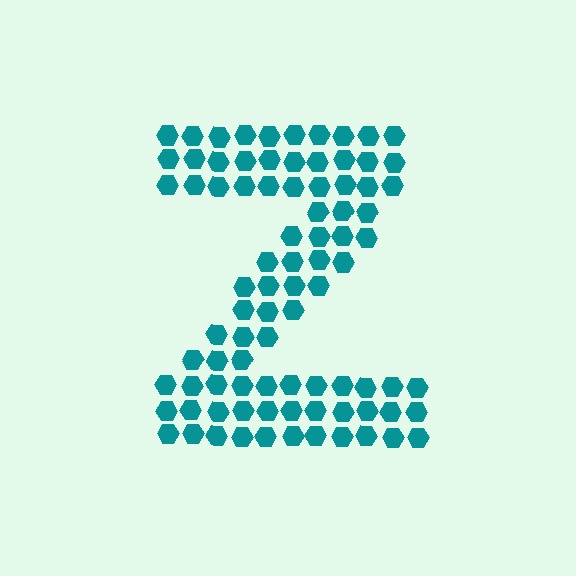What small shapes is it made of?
It is made of small hexagons.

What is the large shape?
The large shape is the letter Z.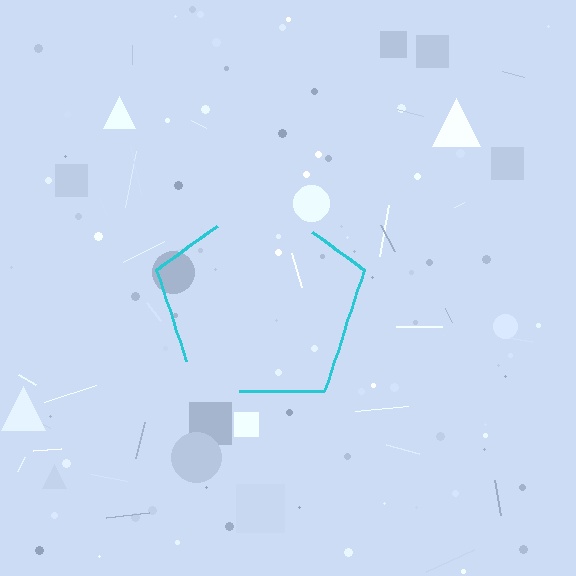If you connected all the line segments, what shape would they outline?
They would outline a pentagon.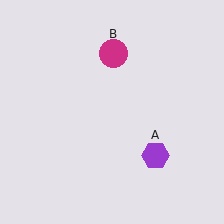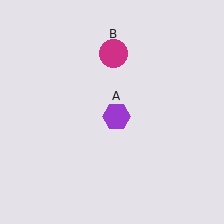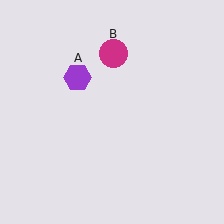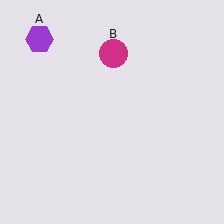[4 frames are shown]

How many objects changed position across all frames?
1 object changed position: purple hexagon (object A).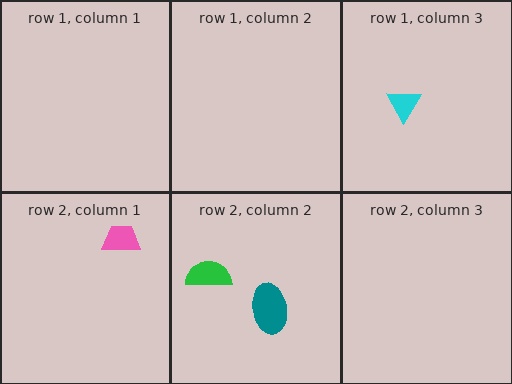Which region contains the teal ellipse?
The row 2, column 2 region.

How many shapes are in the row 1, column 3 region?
1.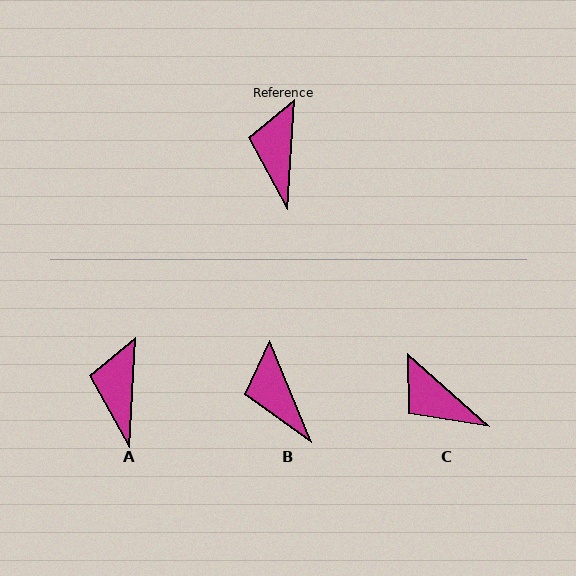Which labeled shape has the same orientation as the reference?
A.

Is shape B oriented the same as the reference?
No, it is off by about 26 degrees.